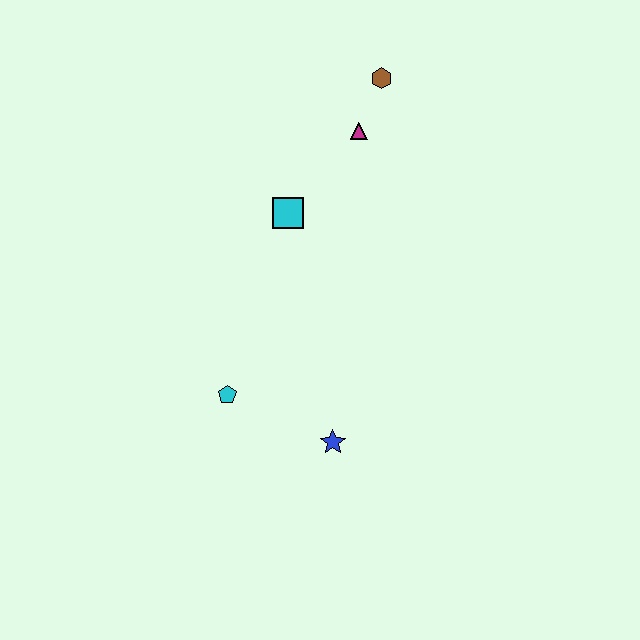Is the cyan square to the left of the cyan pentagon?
No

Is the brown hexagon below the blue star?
No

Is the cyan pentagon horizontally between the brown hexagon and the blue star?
No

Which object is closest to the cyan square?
The magenta triangle is closest to the cyan square.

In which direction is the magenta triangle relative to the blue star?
The magenta triangle is above the blue star.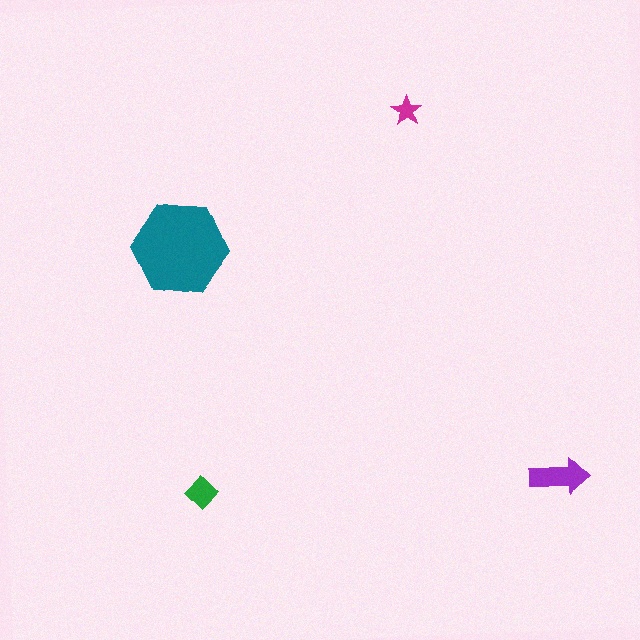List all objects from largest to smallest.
The teal hexagon, the purple arrow, the green diamond, the magenta star.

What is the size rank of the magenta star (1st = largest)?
4th.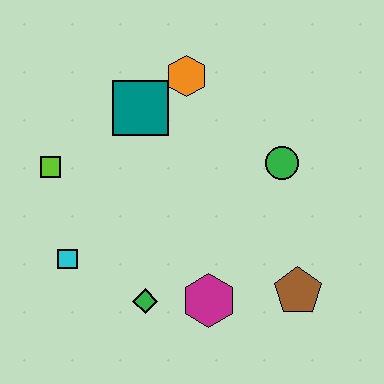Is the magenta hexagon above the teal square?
No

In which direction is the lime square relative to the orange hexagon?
The lime square is to the left of the orange hexagon.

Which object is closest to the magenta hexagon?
The green diamond is closest to the magenta hexagon.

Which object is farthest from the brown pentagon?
The lime square is farthest from the brown pentagon.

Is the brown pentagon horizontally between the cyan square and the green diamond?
No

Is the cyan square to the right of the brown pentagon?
No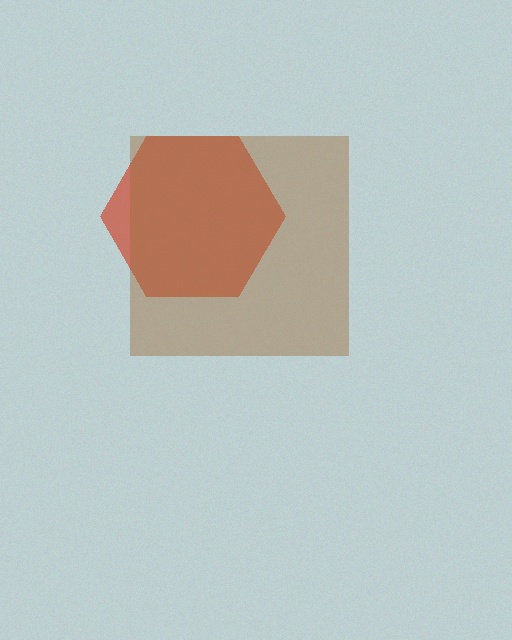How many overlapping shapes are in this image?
There are 2 overlapping shapes in the image.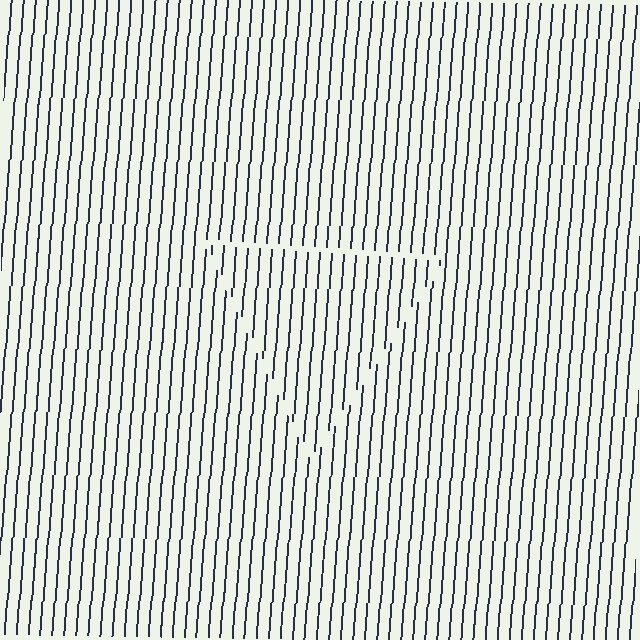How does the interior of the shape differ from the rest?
The interior of the shape contains the same grating, shifted by half a period — the contour is defined by the phase discontinuity where line-ends from the inner and outer gratings abut.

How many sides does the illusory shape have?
3 sides — the line-ends trace a triangle.